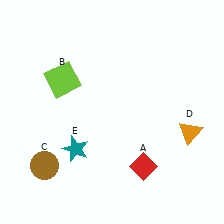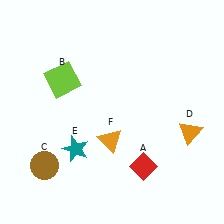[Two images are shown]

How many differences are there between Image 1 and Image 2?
There is 1 difference between the two images.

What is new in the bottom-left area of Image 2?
An orange triangle (F) was added in the bottom-left area of Image 2.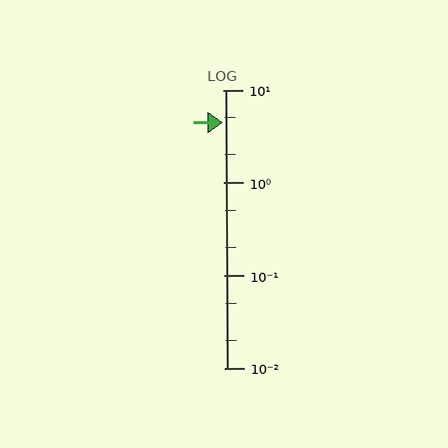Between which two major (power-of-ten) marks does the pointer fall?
The pointer is between 1 and 10.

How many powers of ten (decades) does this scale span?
The scale spans 3 decades, from 0.01 to 10.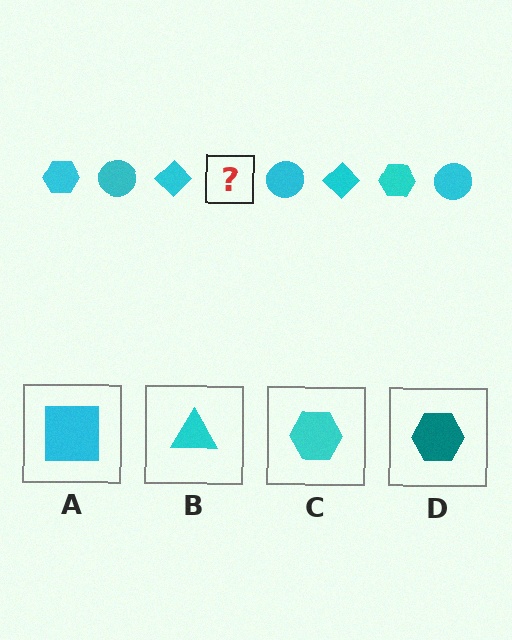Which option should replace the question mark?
Option C.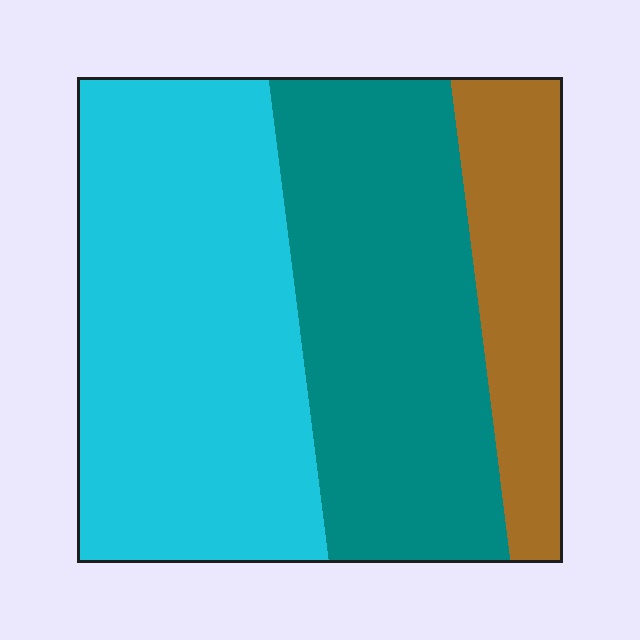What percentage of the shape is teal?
Teal covers 37% of the shape.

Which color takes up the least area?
Brown, at roughly 15%.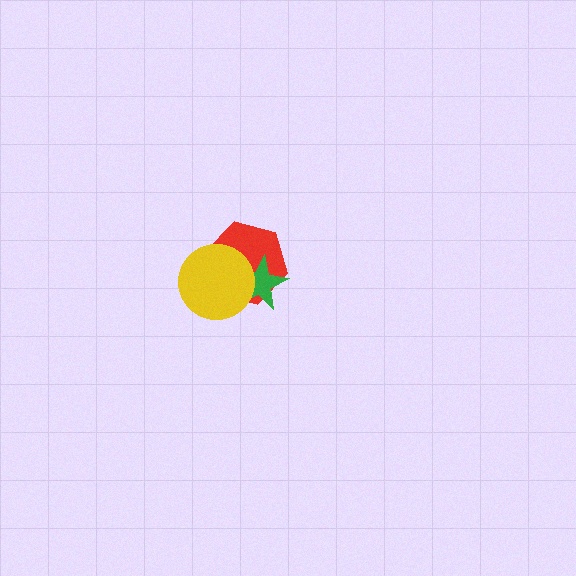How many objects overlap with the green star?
2 objects overlap with the green star.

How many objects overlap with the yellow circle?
2 objects overlap with the yellow circle.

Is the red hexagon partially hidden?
Yes, it is partially covered by another shape.